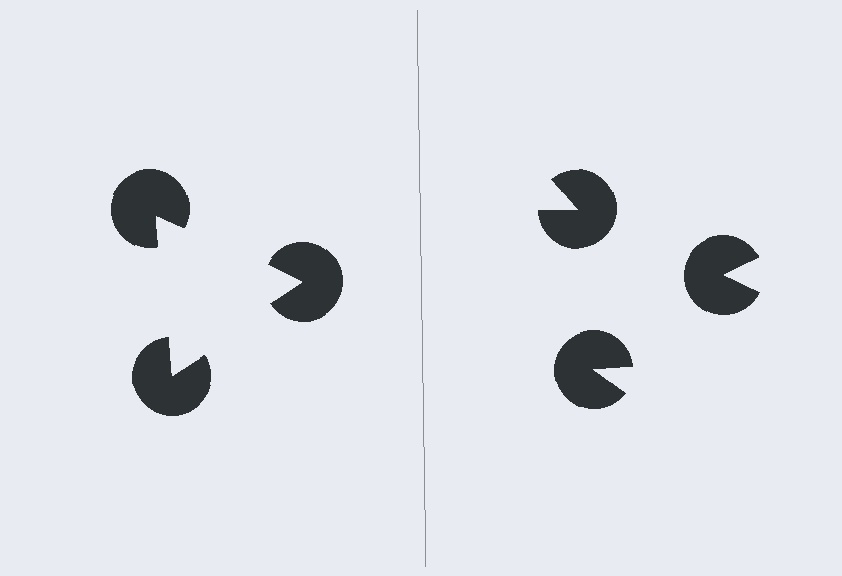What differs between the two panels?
The pac-man discs are positioned identically on both sides; only the wedge orientations differ. On the left they align to a triangle; on the right they are misaligned.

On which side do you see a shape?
An illusory triangle appears on the left side. On the right side the wedge cuts are rotated, so no coherent shape forms.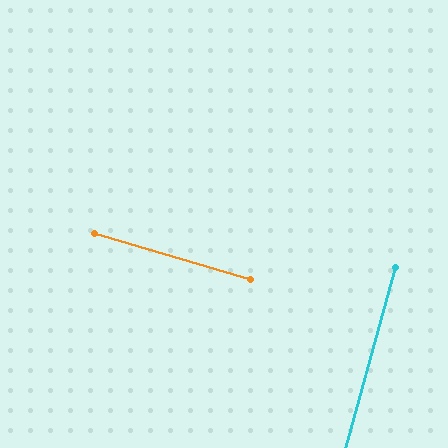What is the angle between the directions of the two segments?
Approximately 89 degrees.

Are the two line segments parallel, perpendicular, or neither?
Perpendicular — they meet at approximately 89°.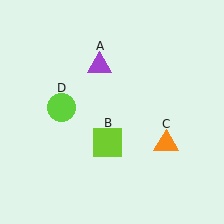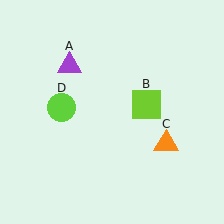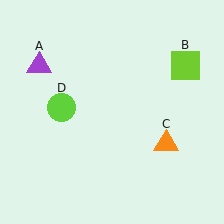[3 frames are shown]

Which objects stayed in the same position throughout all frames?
Orange triangle (object C) and lime circle (object D) remained stationary.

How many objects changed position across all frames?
2 objects changed position: purple triangle (object A), lime square (object B).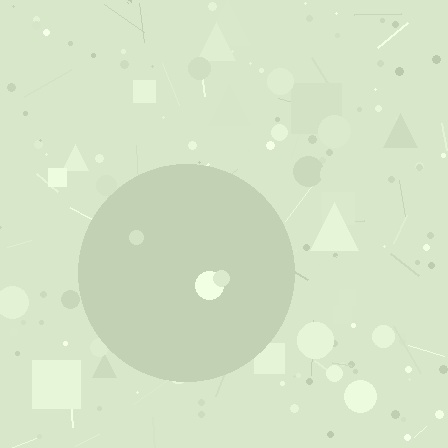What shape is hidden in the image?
A circle is hidden in the image.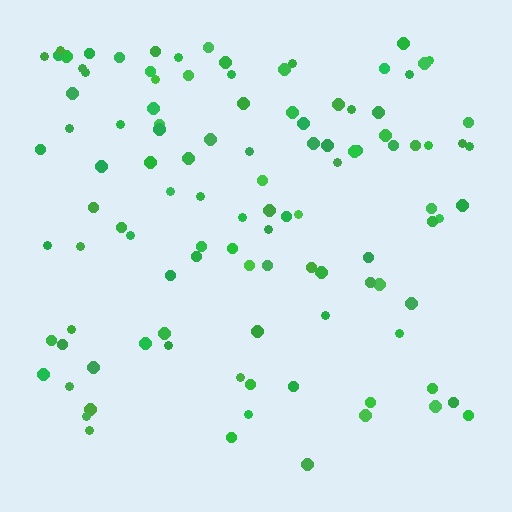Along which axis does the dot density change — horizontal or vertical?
Vertical.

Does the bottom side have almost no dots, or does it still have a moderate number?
Still a moderate number, just noticeably fewer than the top.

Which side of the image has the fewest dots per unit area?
The bottom.